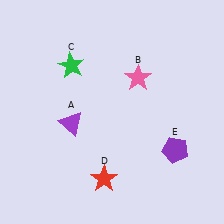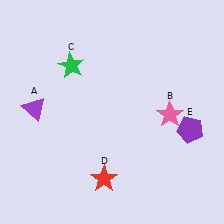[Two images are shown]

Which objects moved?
The objects that moved are: the purple triangle (A), the pink star (B), the purple pentagon (E).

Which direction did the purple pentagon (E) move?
The purple pentagon (E) moved up.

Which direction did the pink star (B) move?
The pink star (B) moved down.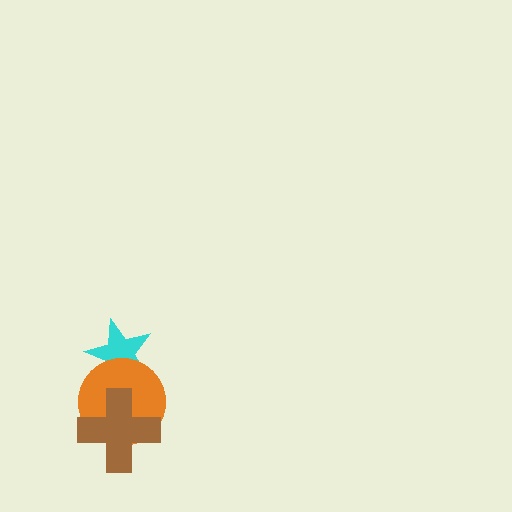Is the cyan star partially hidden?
Yes, it is partially covered by another shape.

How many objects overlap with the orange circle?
2 objects overlap with the orange circle.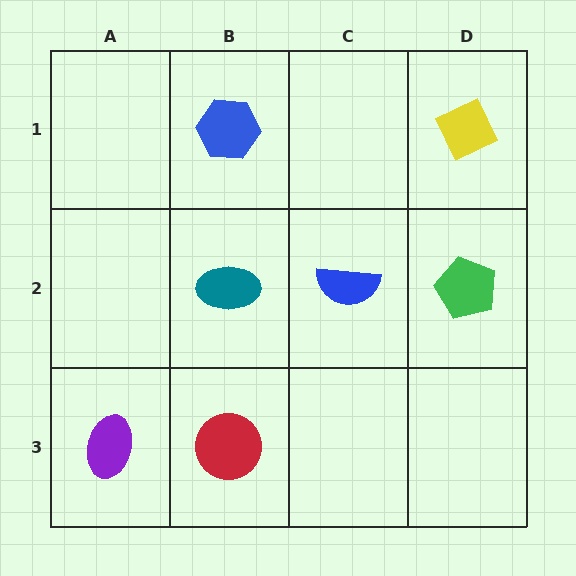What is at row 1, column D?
A yellow diamond.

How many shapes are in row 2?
3 shapes.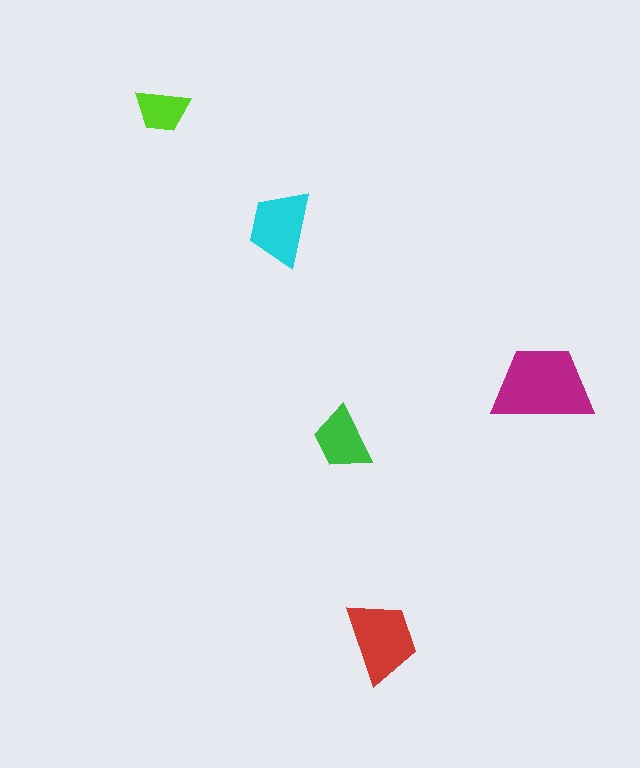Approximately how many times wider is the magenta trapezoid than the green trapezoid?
About 1.5 times wider.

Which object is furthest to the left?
The lime trapezoid is leftmost.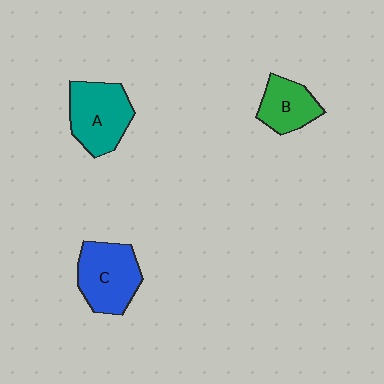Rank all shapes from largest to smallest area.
From largest to smallest: A (teal), C (blue), B (green).